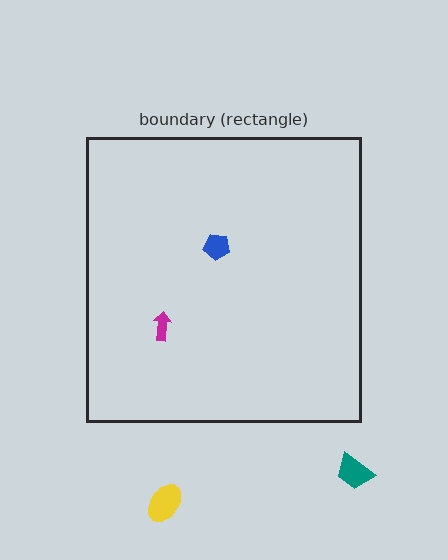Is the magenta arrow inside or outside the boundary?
Inside.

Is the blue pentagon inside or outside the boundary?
Inside.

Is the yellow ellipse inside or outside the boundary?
Outside.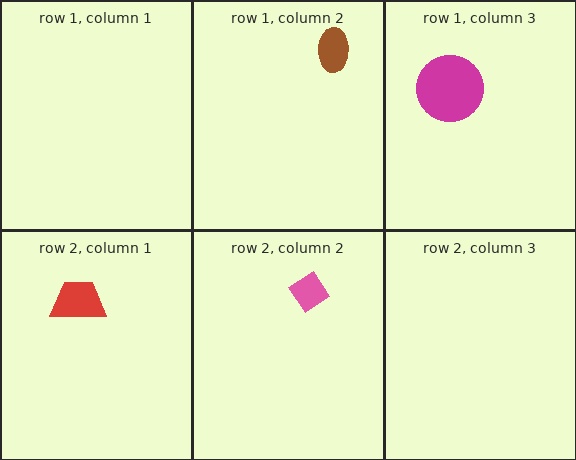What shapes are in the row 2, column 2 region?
The pink diamond.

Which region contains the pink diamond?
The row 2, column 2 region.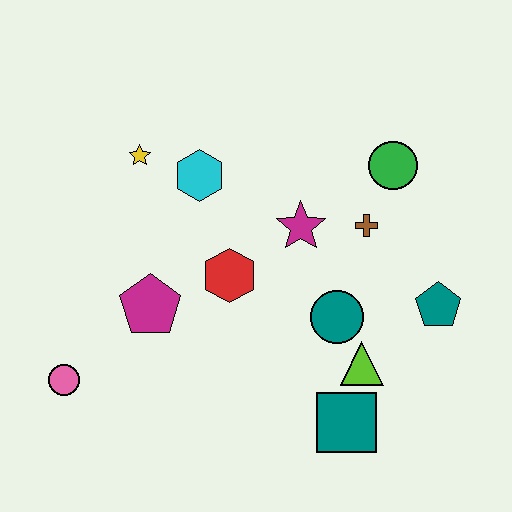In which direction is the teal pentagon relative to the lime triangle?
The teal pentagon is to the right of the lime triangle.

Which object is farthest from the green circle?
The pink circle is farthest from the green circle.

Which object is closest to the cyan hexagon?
The yellow star is closest to the cyan hexagon.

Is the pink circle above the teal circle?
No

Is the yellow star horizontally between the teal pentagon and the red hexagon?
No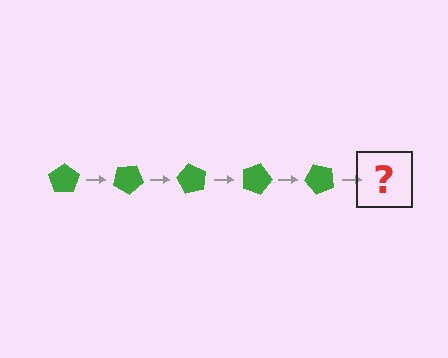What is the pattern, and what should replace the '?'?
The pattern is that the pentagon rotates 30 degrees each step. The '?' should be a green pentagon rotated 150 degrees.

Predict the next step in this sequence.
The next step is a green pentagon rotated 150 degrees.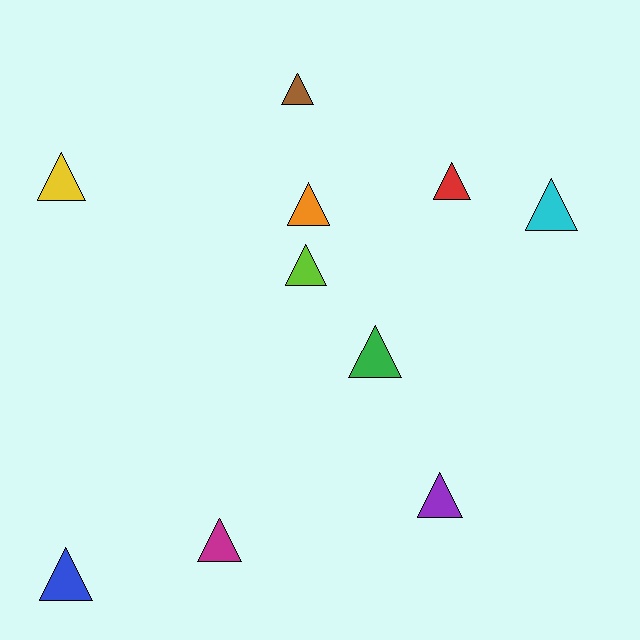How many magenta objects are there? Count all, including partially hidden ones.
There is 1 magenta object.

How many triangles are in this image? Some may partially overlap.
There are 10 triangles.